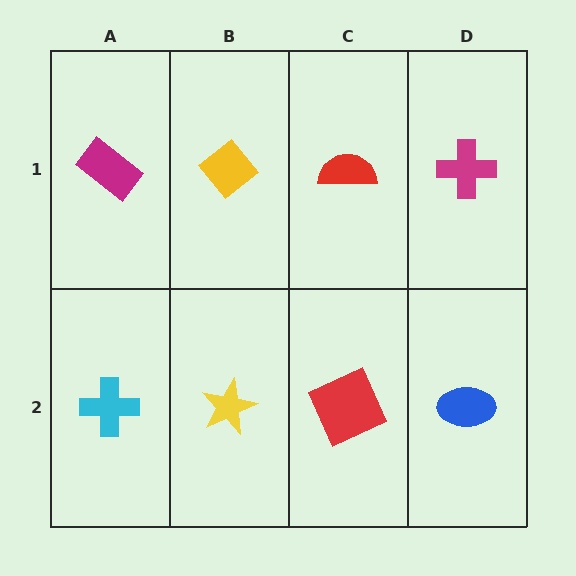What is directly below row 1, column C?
A red square.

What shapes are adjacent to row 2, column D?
A magenta cross (row 1, column D), a red square (row 2, column C).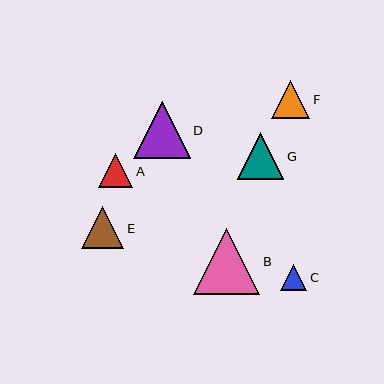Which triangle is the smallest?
Triangle C is the smallest with a size of approximately 26 pixels.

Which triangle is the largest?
Triangle B is the largest with a size of approximately 66 pixels.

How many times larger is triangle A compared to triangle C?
Triangle A is approximately 1.3 times the size of triangle C.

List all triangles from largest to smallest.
From largest to smallest: B, D, G, E, F, A, C.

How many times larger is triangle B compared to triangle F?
Triangle B is approximately 1.7 times the size of triangle F.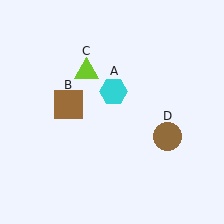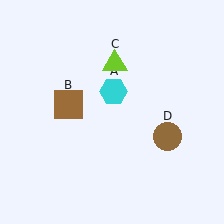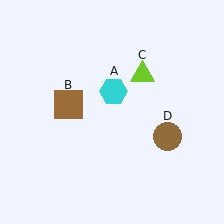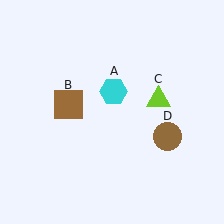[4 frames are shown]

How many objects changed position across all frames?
1 object changed position: lime triangle (object C).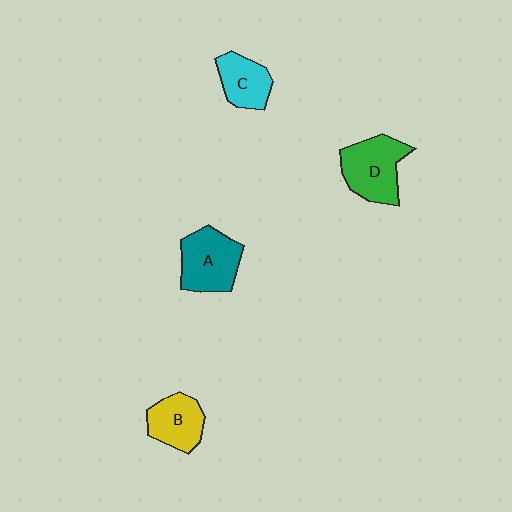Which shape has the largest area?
Shape D (green).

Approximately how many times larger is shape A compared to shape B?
Approximately 1.3 times.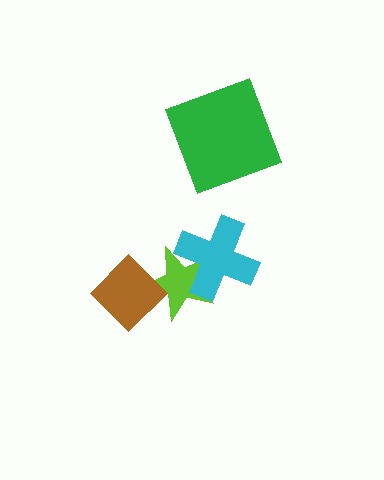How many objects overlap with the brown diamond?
1 object overlaps with the brown diamond.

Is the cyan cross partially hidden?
No, no other shape covers it.